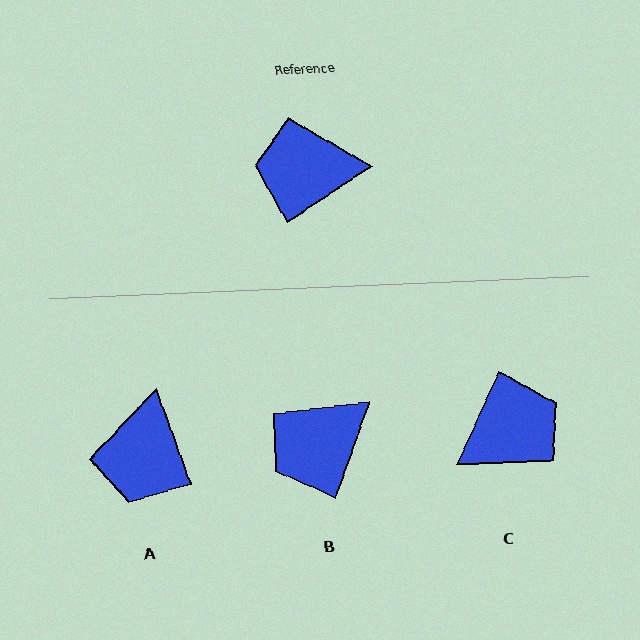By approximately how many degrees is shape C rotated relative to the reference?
Approximately 148 degrees clockwise.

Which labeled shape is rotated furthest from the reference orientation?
C, about 148 degrees away.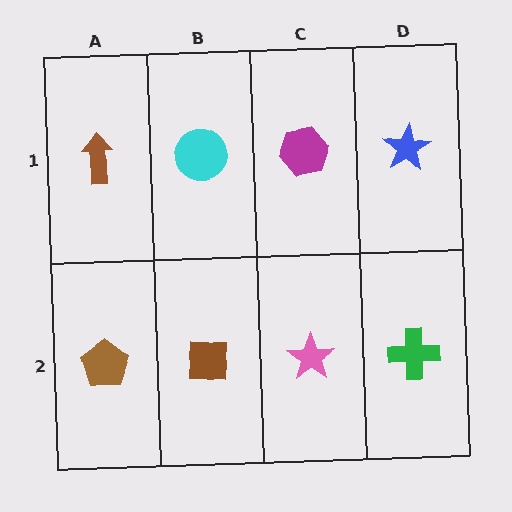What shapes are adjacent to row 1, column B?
A brown square (row 2, column B), a brown arrow (row 1, column A), a magenta hexagon (row 1, column C).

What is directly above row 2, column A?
A brown arrow.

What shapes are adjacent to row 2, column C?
A magenta hexagon (row 1, column C), a brown square (row 2, column B), a green cross (row 2, column D).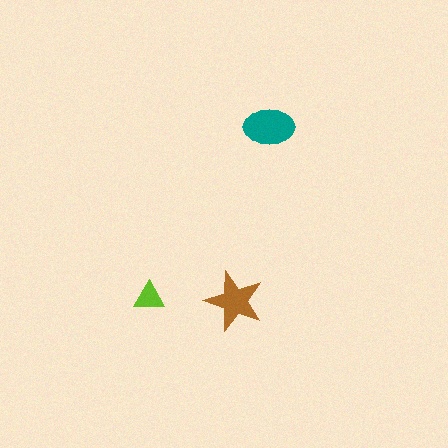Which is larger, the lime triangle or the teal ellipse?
The teal ellipse.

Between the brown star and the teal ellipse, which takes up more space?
The teal ellipse.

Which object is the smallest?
The lime triangle.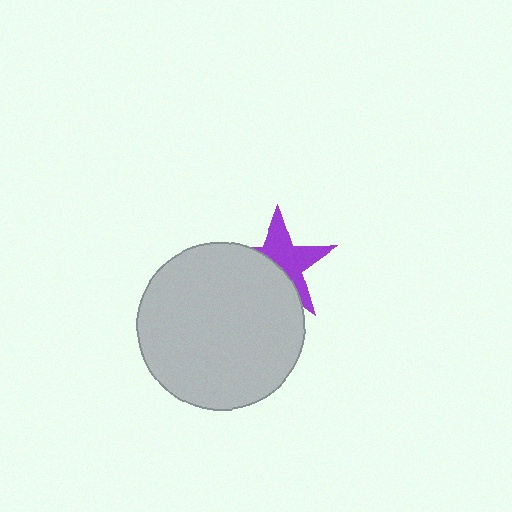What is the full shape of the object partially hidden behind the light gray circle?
The partially hidden object is a purple star.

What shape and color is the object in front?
The object in front is a light gray circle.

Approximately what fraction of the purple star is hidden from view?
Roughly 48% of the purple star is hidden behind the light gray circle.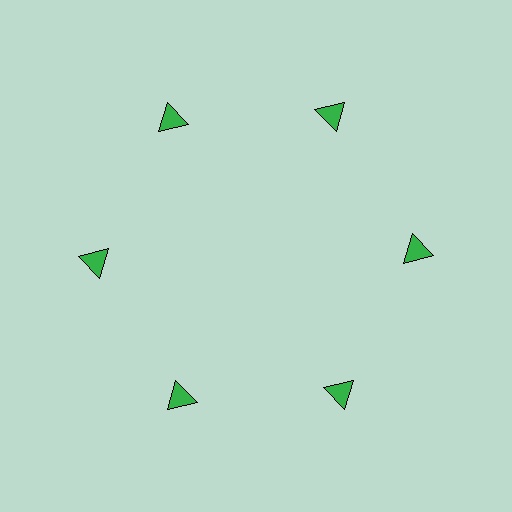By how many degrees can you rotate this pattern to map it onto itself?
The pattern maps onto itself every 60 degrees of rotation.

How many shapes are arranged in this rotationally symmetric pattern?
There are 6 shapes, arranged in 6 groups of 1.